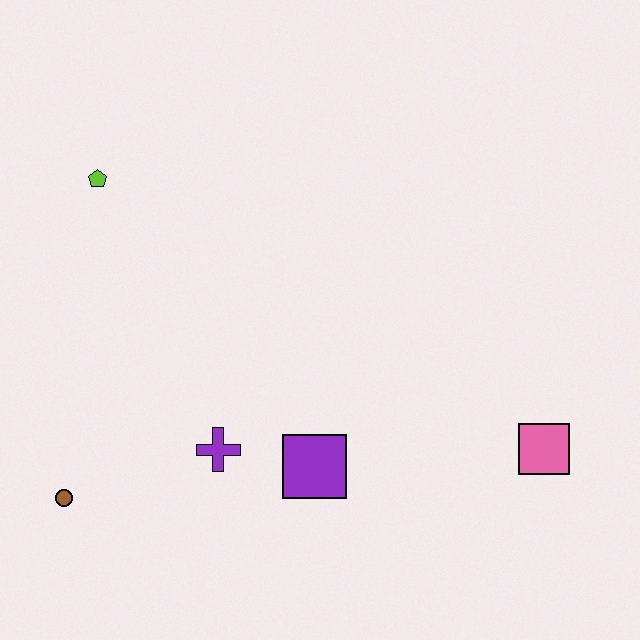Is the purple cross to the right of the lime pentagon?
Yes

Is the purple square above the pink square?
No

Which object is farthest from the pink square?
The lime pentagon is farthest from the pink square.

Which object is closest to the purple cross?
The purple square is closest to the purple cross.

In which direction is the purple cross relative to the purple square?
The purple cross is to the left of the purple square.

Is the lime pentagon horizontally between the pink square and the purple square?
No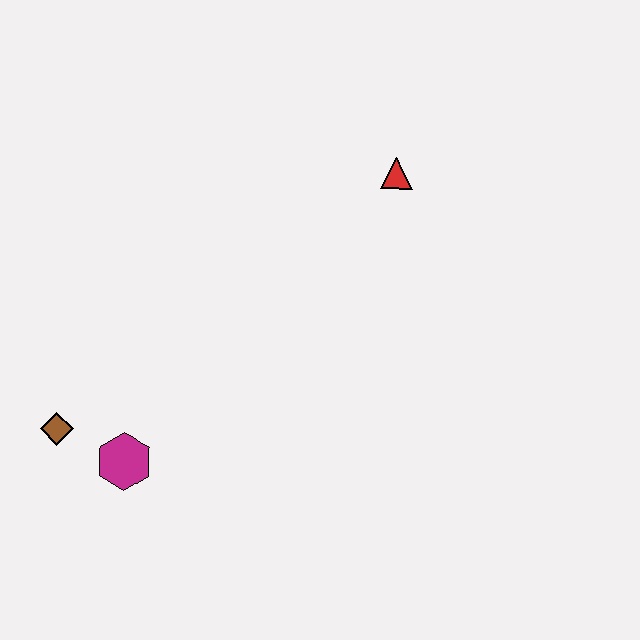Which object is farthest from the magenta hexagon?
The red triangle is farthest from the magenta hexagon.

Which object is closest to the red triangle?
The magenta hexagon is closest to the red triangle.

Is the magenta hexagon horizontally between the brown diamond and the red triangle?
Yes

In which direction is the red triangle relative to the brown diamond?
The red triangle is to the right of the brown diamond.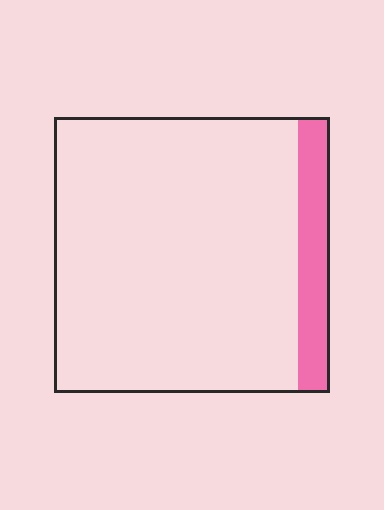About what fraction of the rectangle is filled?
About one eighth (1/8).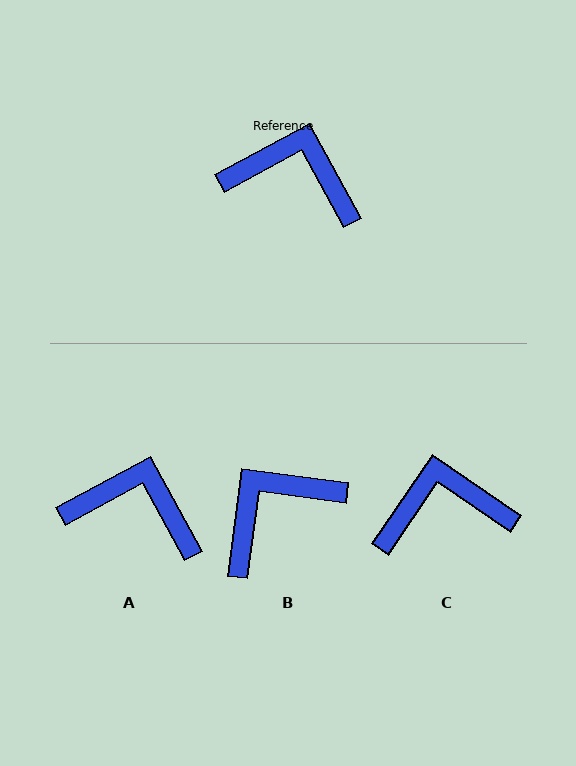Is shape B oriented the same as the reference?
No, it is off by about 54 degrees.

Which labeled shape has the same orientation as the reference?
A.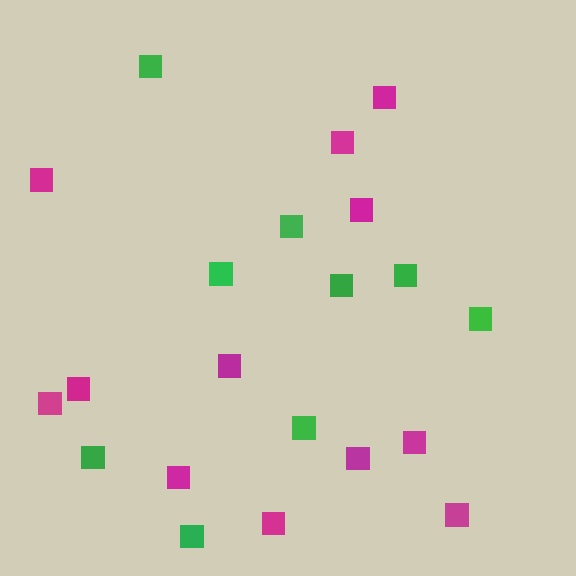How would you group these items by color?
There are 2 groups: one group of magenta squares (12) and one group of green squares (9).